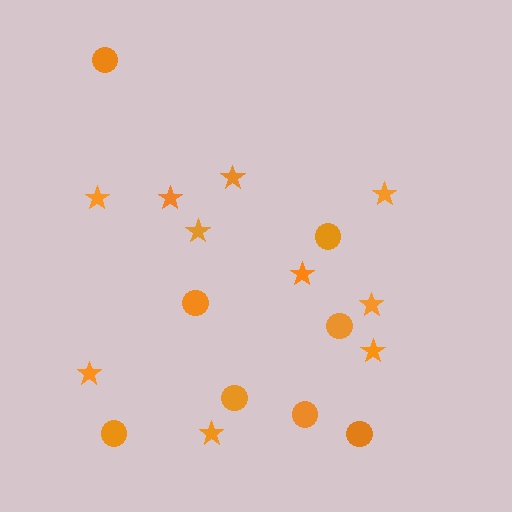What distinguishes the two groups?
There are 2 groups: one group of circles (8) and one group of stars (10).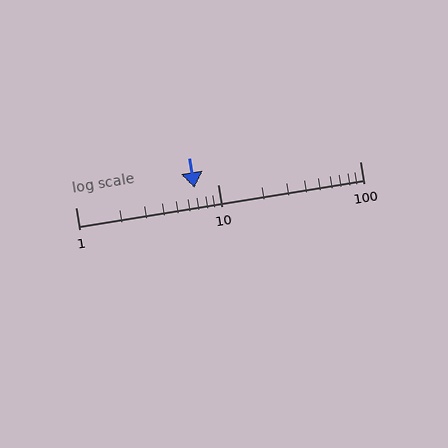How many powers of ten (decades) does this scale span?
The scale spans 2 decades, from 1 to 100.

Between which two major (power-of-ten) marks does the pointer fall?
The pointer is between 1 and 10.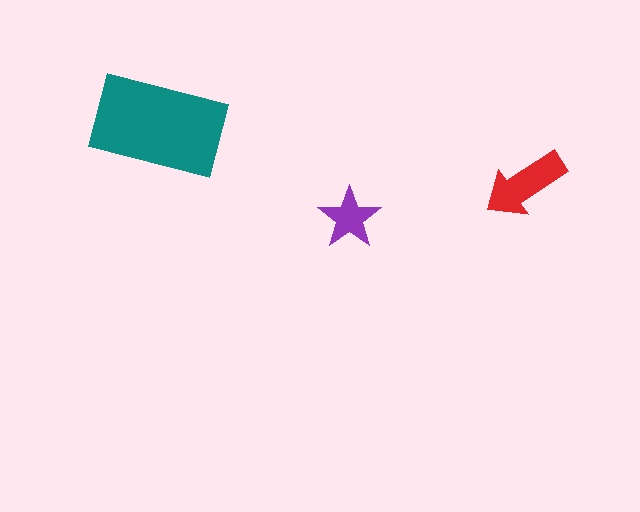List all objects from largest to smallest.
The teal rectangle, the red arrow, the purple star.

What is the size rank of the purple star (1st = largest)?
3rd.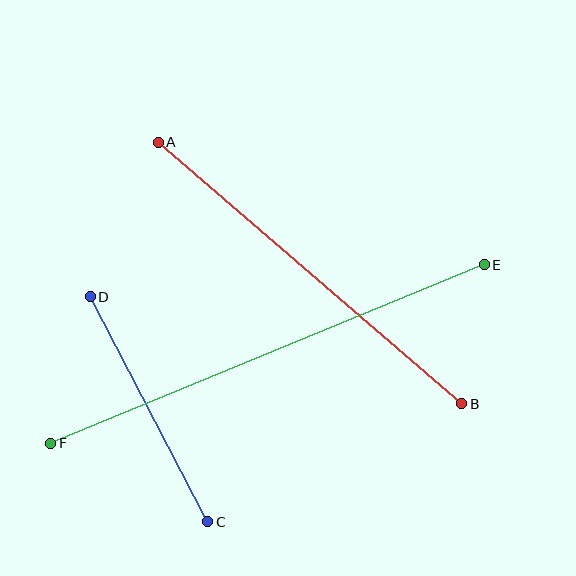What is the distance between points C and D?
The distance is approximately 254 pixels.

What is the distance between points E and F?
The distance is approximately 469 pixels.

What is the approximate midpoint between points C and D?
The midpoint is at approximately (149, 409) pixels.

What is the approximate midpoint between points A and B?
The midpoint is at approximately (310, 273) pixels.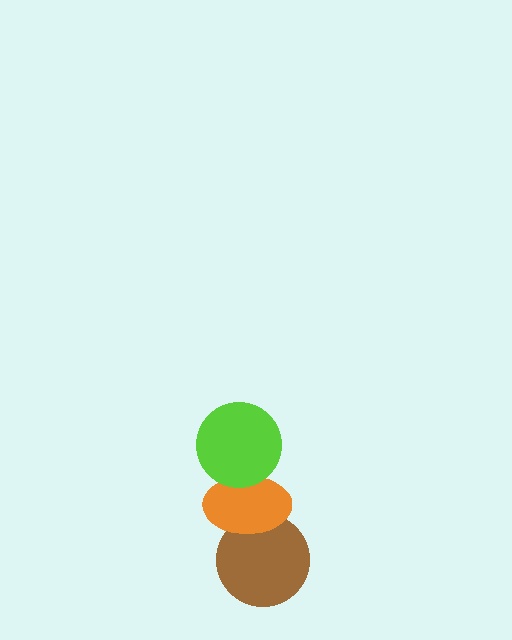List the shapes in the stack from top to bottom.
From top to bottom: the lime circle, the orange ellipse, the brown circle.